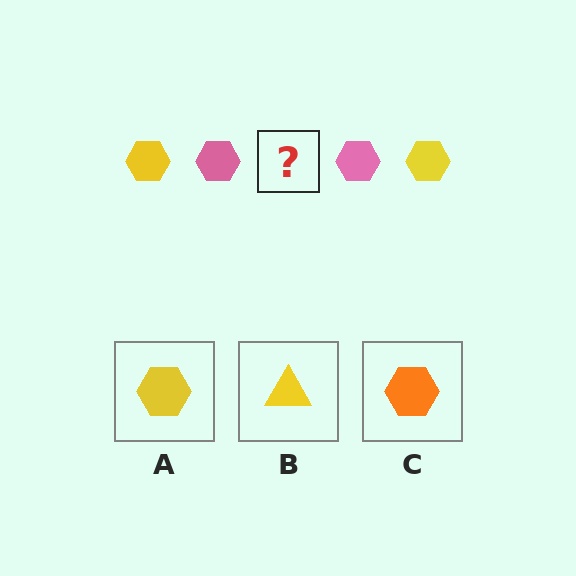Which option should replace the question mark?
Option A.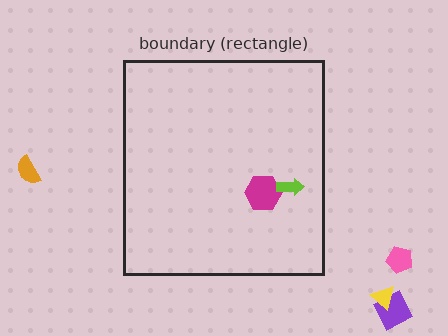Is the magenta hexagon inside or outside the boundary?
Inside.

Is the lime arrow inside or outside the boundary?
Inside.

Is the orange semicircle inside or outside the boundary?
Outside.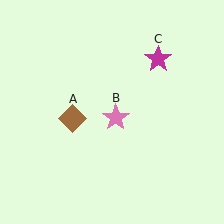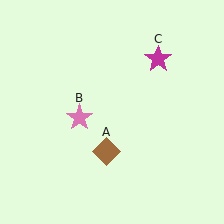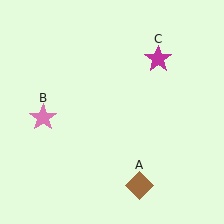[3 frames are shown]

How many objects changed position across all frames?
2 objects changed position: brown diamond (object A), pink star (object B).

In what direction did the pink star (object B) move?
The pink star (object B) moved left.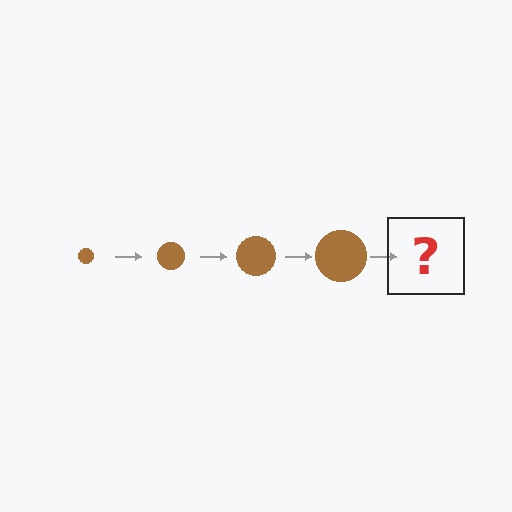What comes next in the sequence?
The next element should be a brown circle, larger than the previous one.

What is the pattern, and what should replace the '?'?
The pattern is that the circle gets progressively larger each step. The '?' should be a brown circle, larger than the previous one.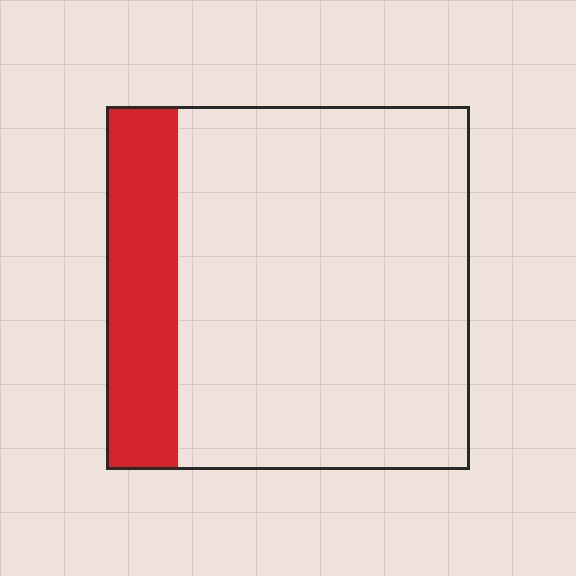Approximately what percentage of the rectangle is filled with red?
Approximately 20%.